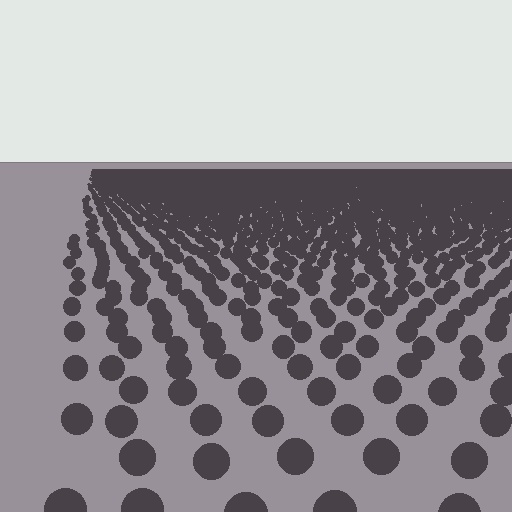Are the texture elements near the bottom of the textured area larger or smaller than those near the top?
Larger. Near the bottom, elements are closer to the viewer and appear at a bigger on-screen size.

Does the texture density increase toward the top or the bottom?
Density increases toward the top.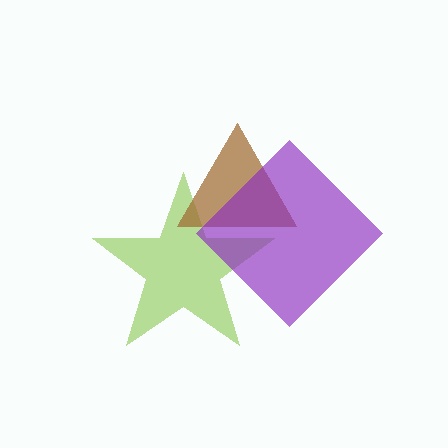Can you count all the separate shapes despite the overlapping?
Yes, there are 3 separate shapes.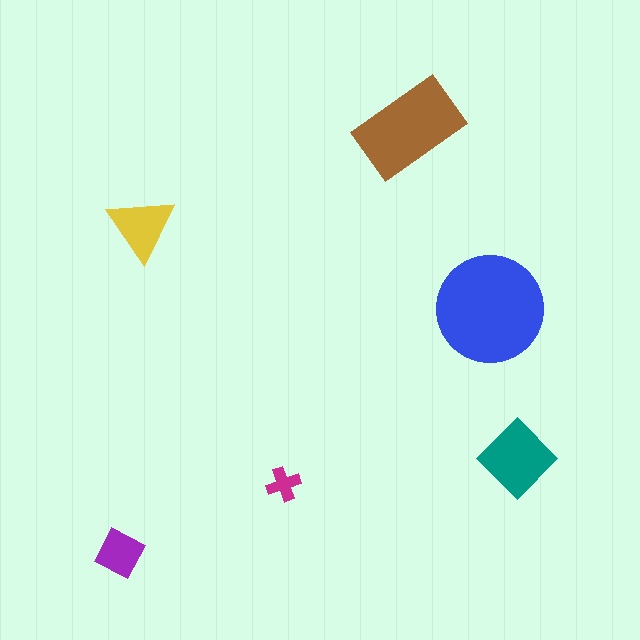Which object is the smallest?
The magenta cross.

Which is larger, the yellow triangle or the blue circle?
The blue circle.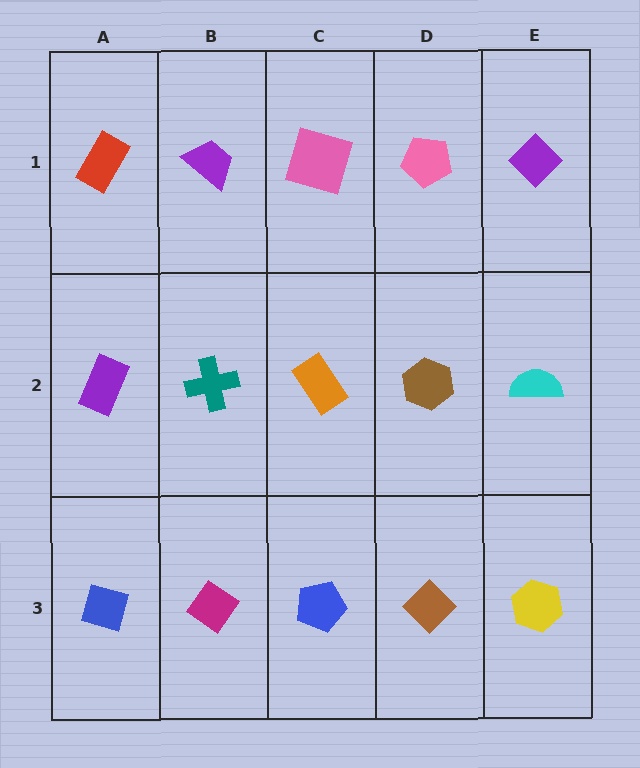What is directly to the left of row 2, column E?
A brown hexagon.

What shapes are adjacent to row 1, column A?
A purple rectangle (row 2, column A), a purple trapezoid (row 1, column B).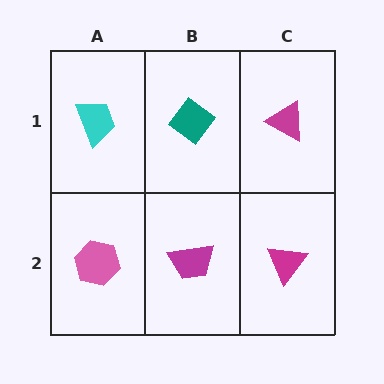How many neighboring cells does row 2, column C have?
2.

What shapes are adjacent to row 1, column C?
A magenta triangle (row 2, column C), a teal diamond (row 1, column B).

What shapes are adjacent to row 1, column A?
A pink hexagon (row 2, column A), a teal diamond (row 1, column B).